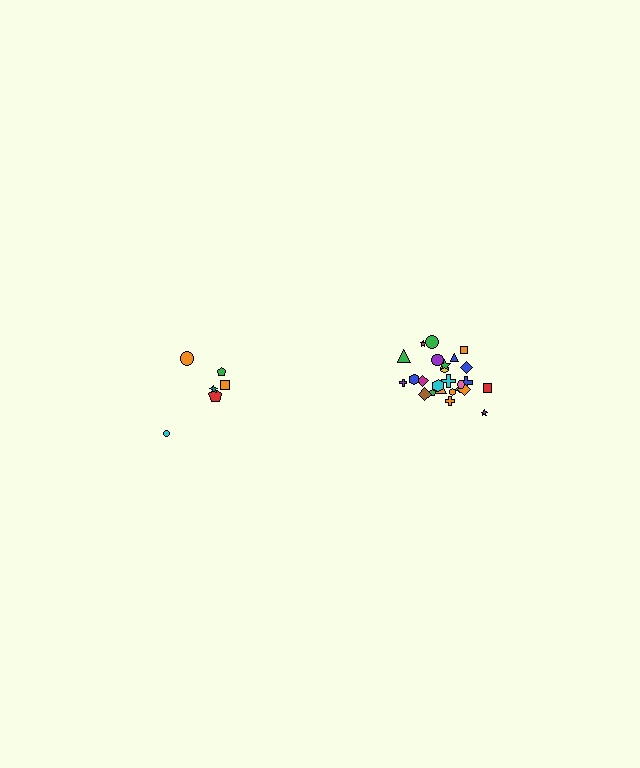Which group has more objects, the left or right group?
The right group.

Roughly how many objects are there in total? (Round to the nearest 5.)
Roughly 30 objects in total.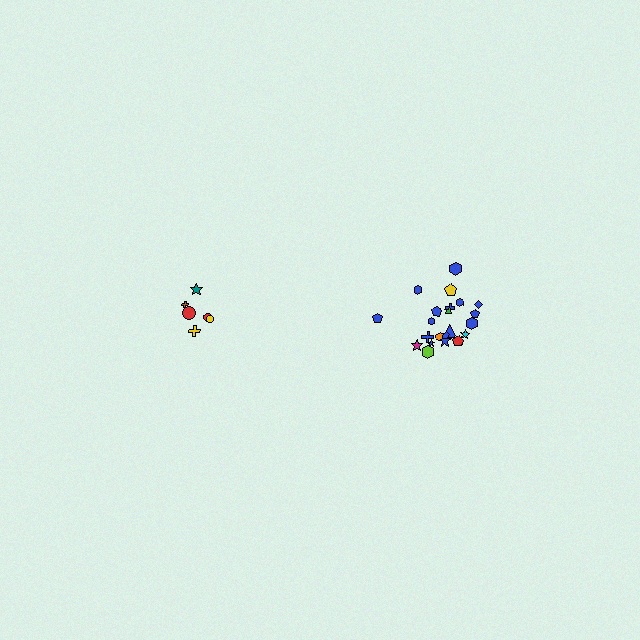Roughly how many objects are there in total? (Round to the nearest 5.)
Roughly 30 objects in total.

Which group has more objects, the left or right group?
The right group.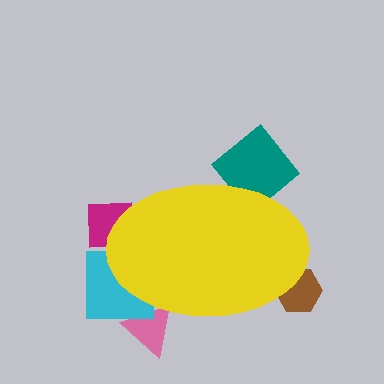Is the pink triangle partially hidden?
Yes, the pink triangle is partially hidden behind the yellow ellipse.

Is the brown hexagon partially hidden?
Yes, the brown hexagon is partially hidden behind the yellow ellipse.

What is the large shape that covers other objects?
A yellow ellipse.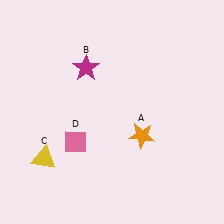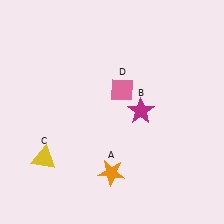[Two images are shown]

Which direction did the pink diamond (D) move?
The pink diamond (D) moved up.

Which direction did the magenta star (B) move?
The magenta star (B) moved right.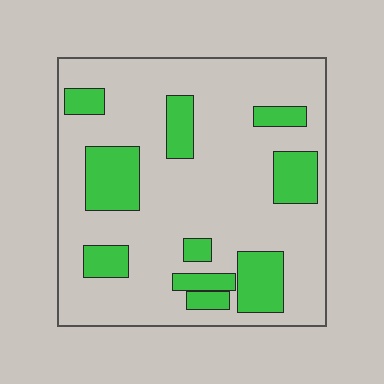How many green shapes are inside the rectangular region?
10.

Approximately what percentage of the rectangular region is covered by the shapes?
Approximately 25%.